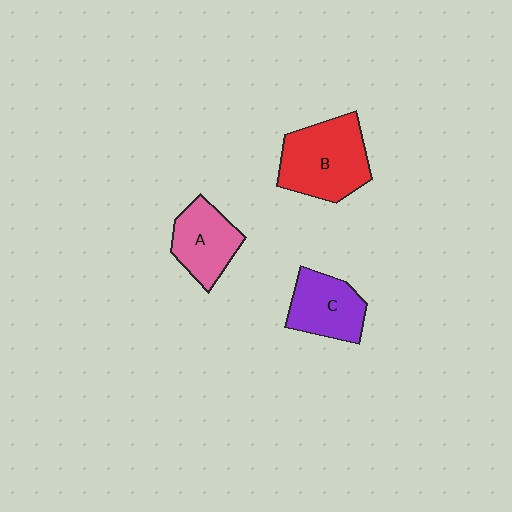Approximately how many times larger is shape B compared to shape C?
Approximately 1.4 times.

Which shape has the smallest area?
Shape C (purple).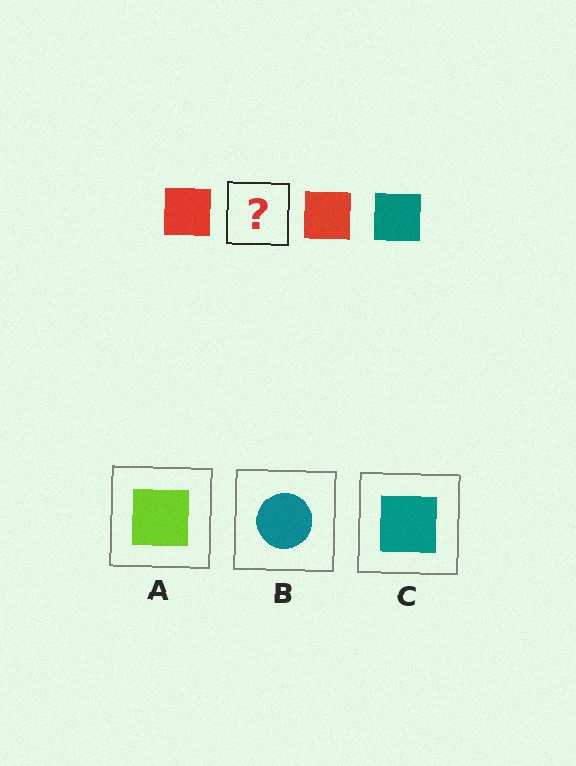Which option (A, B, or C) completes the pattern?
C.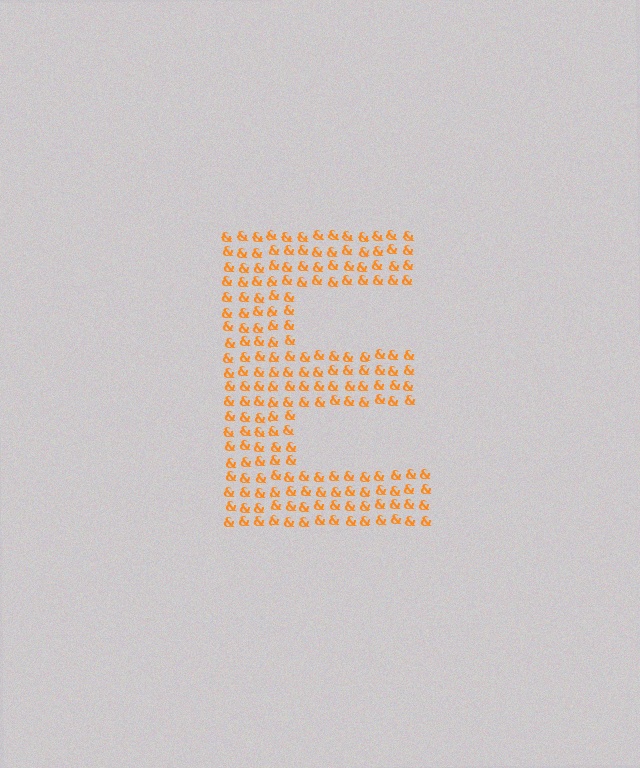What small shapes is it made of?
It is made of small ampersands.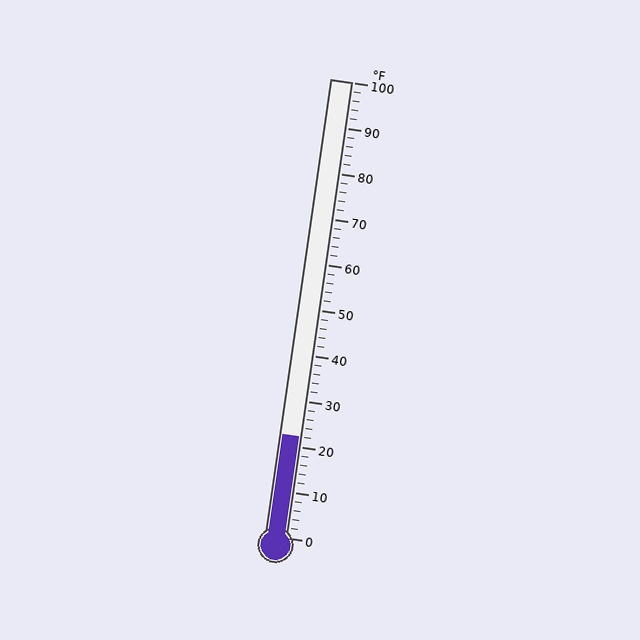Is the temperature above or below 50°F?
The temperature is below 50°F.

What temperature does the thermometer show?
The thermometer shows approximately 22°F.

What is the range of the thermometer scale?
The thermometer scale ranges from 0°F to 100°F.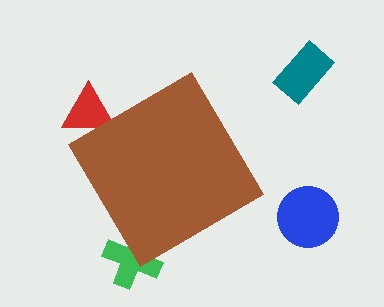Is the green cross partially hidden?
Yes, the green cross is partially hidden behind the brown diamond.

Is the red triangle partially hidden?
Yes, the red triangle is partially hidden behind the brown diamond.